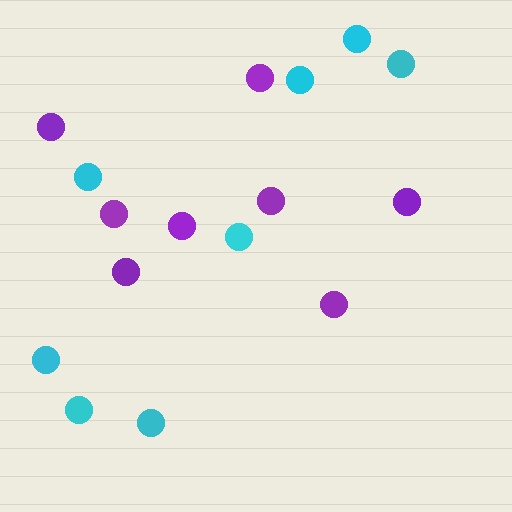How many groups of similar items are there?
There are 2 groups: one group of purple circles (8) and one group of cyan circles (8).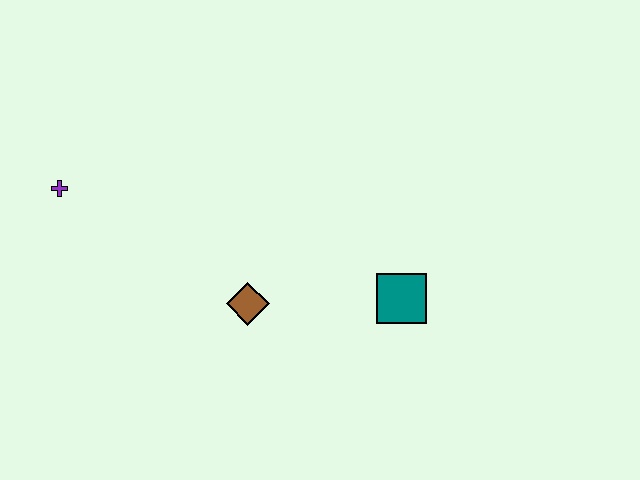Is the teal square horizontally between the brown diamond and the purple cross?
No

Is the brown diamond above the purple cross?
No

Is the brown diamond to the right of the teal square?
No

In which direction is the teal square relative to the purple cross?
The teal square is to the right of the purple cross.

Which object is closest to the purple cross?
The brown diamond is closest to the purple cross.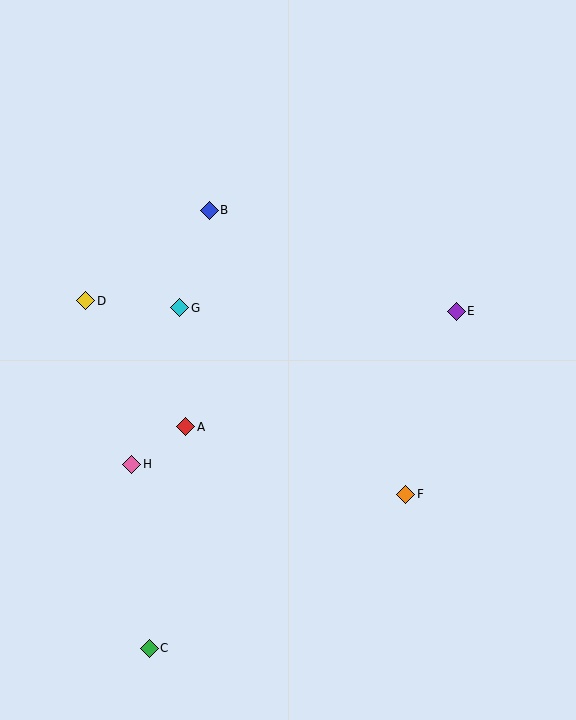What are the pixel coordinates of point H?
Point H is at (132, 464).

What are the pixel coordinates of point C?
Point C is at (149, 648).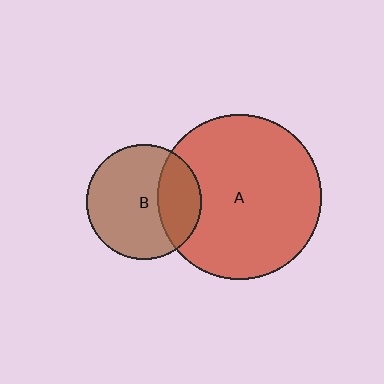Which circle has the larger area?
Circle A (red).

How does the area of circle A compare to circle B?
Approximately 2.1 times.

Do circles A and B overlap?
Yes.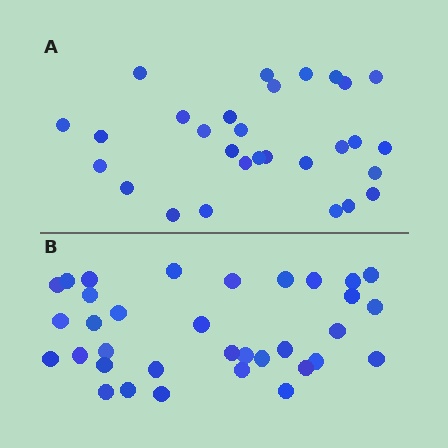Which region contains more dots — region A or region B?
Region B (the bottom region) has more dots.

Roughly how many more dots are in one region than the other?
Region B has about 5 more dots than region A.